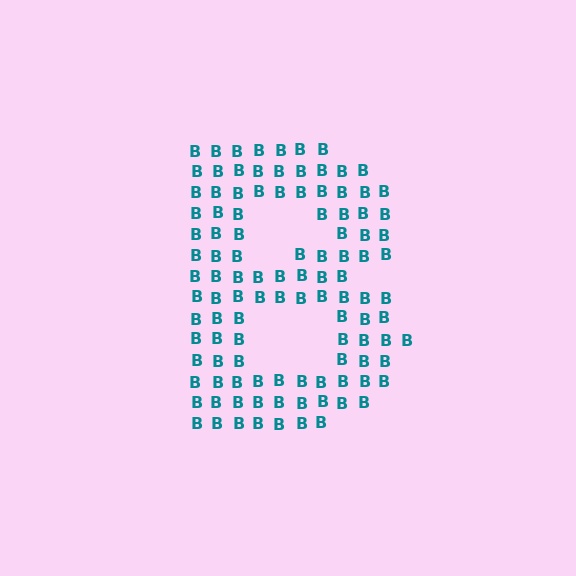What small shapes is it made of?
It is made of small letter B's.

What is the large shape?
The large shape is the letter B.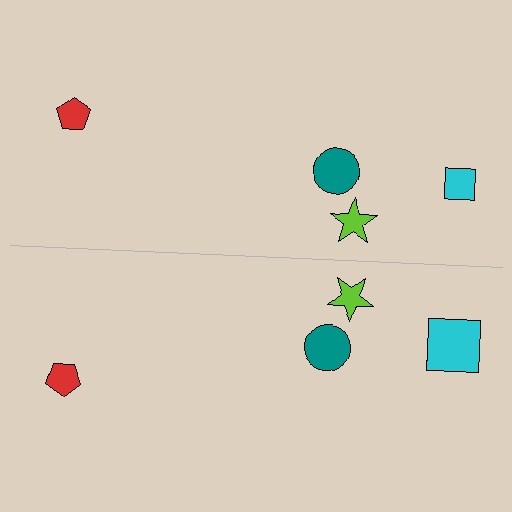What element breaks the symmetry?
The cyan square on the bottom side has a different size than its mirror counterpart.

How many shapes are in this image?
There are 8 shapes in this image.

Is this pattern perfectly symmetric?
No, the pattern is not perfectly symmetric. The cyan square on the bottom side has a different size than its mirror counterpart.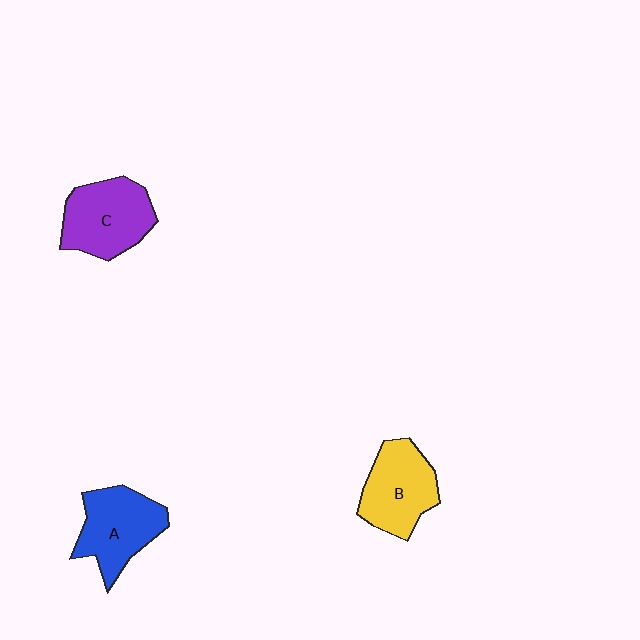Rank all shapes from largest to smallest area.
From largest to smallest: C (purple), A (blue), B (yellow).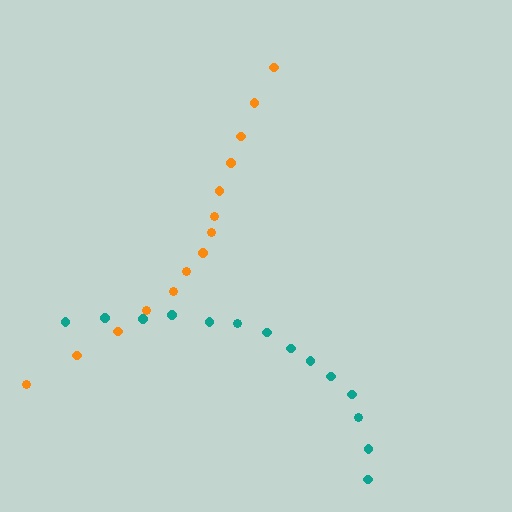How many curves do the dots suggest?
There are 2 distinct paths.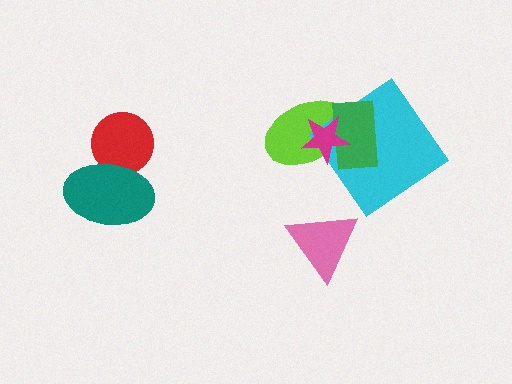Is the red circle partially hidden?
Yes, it is partially covered by another shape.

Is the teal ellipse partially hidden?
No, no other shape covers it.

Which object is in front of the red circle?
The teal ellipse is in front of the red circle.